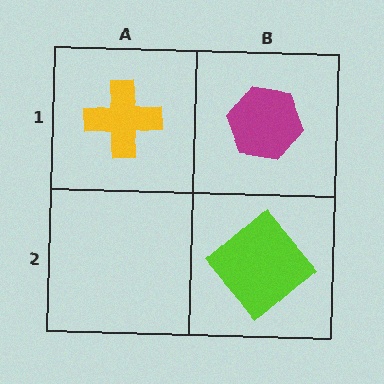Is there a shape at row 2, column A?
No, that cell is empty.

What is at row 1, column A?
A yellow cross.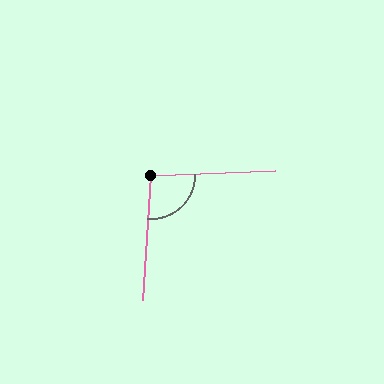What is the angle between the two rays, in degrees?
Approximately 97 degrees.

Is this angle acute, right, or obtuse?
It is obtuse.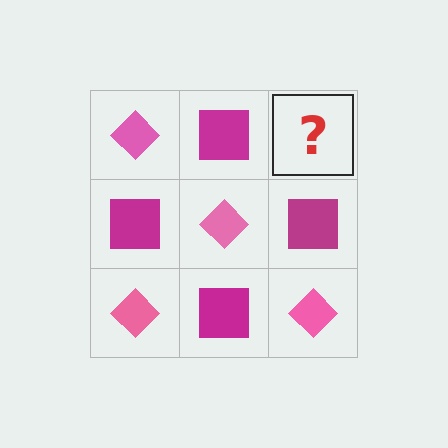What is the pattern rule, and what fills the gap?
The rule is that it alternates pink diamond and magenta square in a checkerboard pattern. The gap should be filled with a pink diamond.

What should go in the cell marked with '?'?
The missing cell should contain a pink diamond.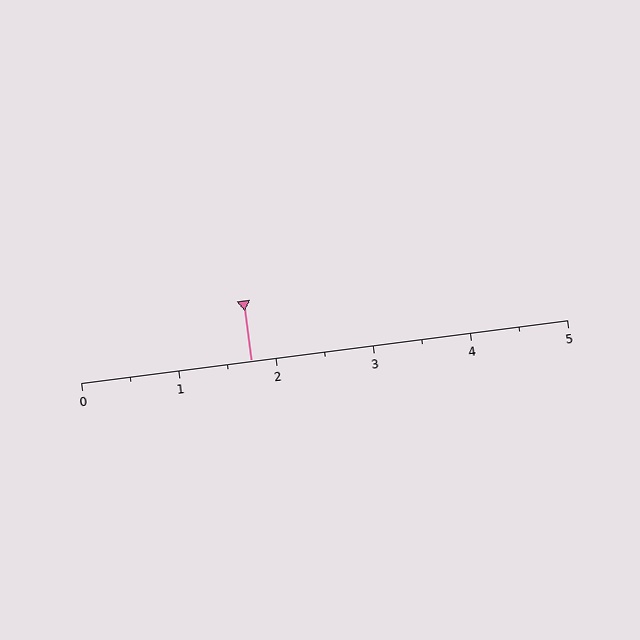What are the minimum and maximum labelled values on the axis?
The axis runs from 0 to 5.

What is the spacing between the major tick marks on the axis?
The major ticks are spaced 1 apart.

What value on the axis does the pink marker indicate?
The marker indicates approximately 1.8.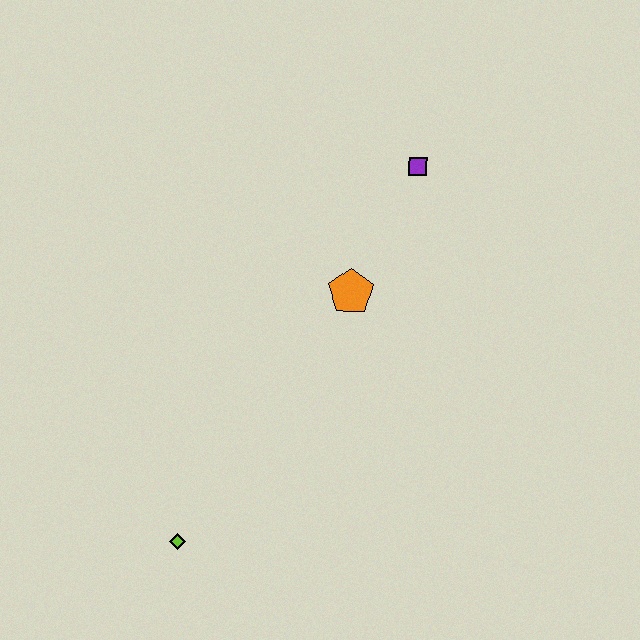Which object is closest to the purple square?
The orange pentagon is closest to the purple square.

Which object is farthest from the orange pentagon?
The lime diamond is farthest from the orange pentagon.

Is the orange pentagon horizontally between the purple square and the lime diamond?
Yes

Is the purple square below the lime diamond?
No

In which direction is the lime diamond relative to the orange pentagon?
The lime diamond is below the orange pentagon.